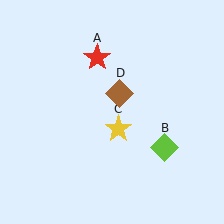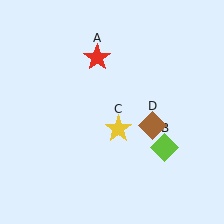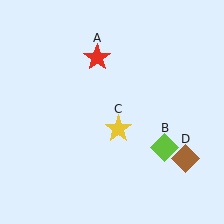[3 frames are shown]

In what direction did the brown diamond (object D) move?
The brown diamond (object D) moved down and to the right.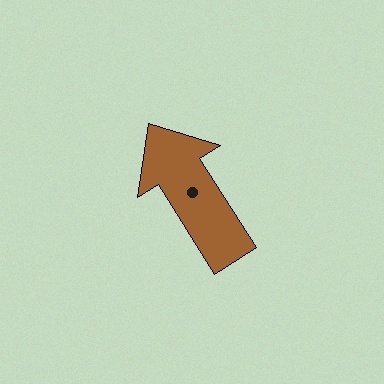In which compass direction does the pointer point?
Northwest.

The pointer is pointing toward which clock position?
Roughly 11 o'clock.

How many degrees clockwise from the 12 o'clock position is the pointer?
Approximately 328 degrees.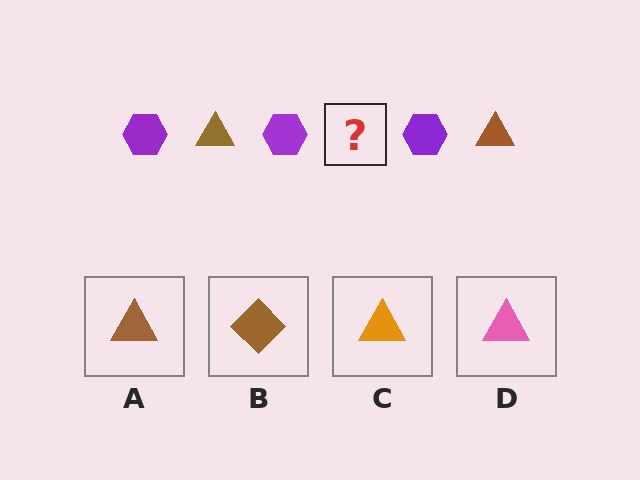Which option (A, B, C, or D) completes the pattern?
A.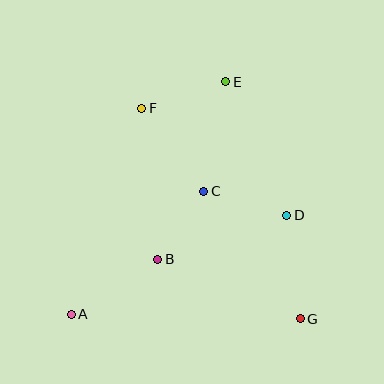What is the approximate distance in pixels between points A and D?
The distance between A and D is approximately 237 pixels.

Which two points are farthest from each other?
Points A and E are farthest from each other.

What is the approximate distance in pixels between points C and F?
The distance between C and F is approximately 103 pixels.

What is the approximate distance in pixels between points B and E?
The distance between B and E is approximately 190 pixels.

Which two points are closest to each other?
Points B and C are closest to each other.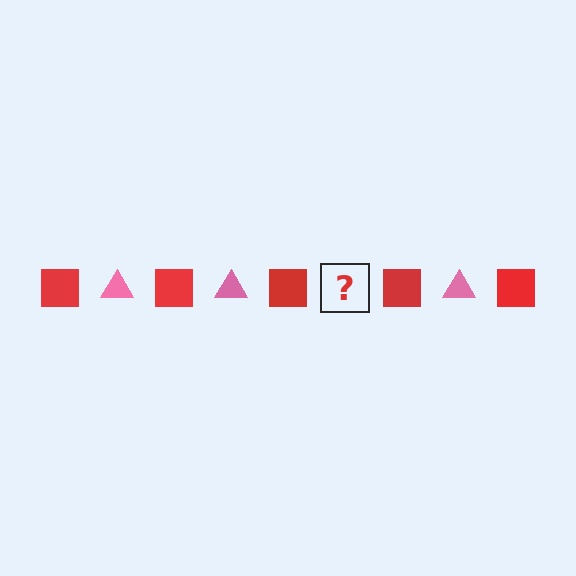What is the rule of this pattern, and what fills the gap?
The rule is that the pattern alternates between red square and pink triangle. The gap should be filled with a pink triangle.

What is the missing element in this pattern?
The missing element is a pink triangle.